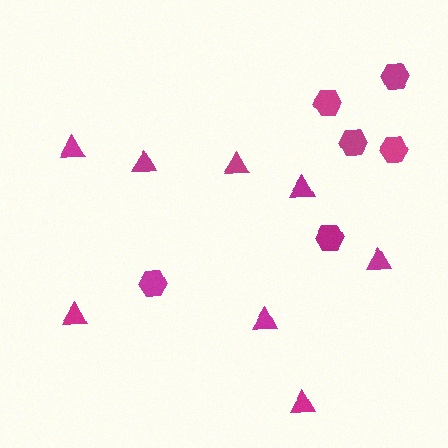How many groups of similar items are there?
There are 2 groups: one group of hexagons (6) and one group of triangles (8).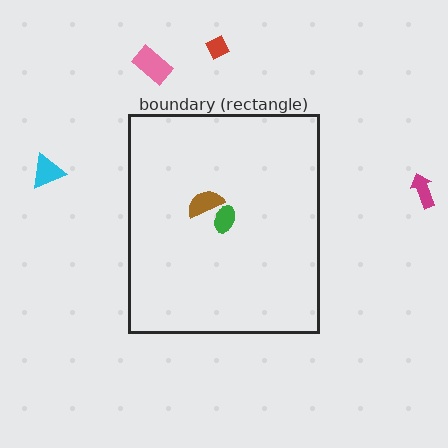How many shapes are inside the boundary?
2 inside, 4 outside.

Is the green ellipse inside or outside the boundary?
Inside.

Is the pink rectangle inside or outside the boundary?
Outside.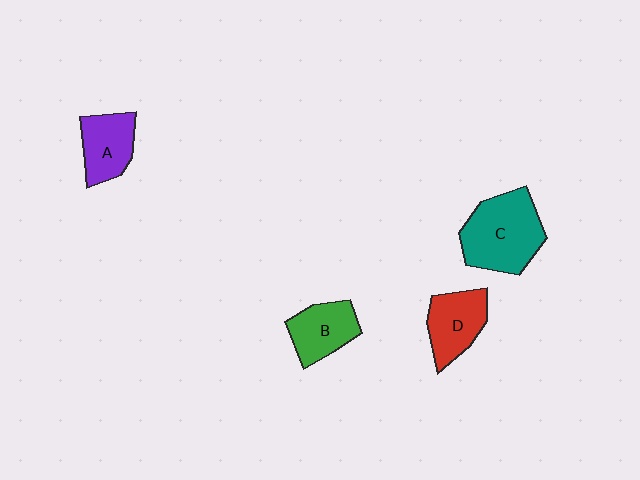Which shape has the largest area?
Shape C (teal).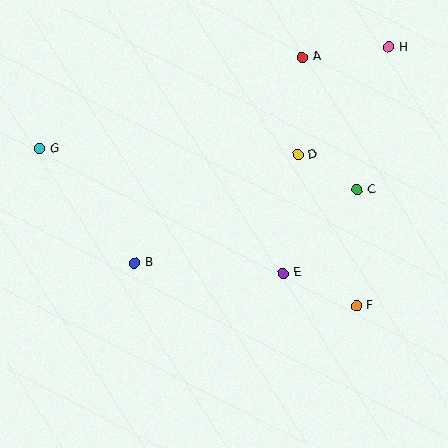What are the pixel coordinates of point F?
Point F is at (357, 306).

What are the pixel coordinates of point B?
Point B is at (135, 263).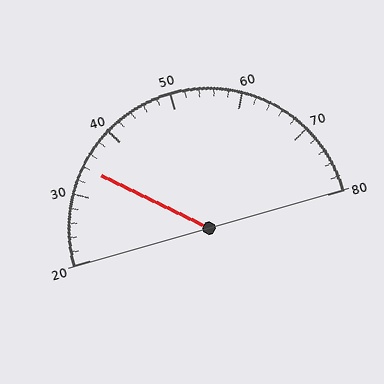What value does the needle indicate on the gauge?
The needle indicates approximately 34.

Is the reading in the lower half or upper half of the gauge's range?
The reading is in the lower half of the range (20 to 80).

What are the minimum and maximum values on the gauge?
The gauge ranges from 20 to 80.